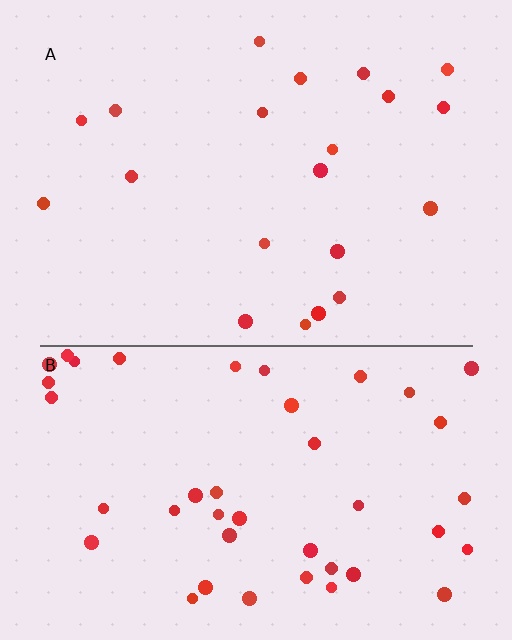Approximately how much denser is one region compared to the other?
Approximately 2.1× — region B over region A.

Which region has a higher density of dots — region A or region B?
B (the bottom).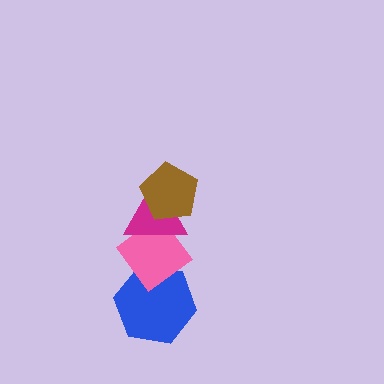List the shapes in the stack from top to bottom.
From top to bottom: the brown pentagon, the magenta triangle, the pink diamond, the blue hexagon.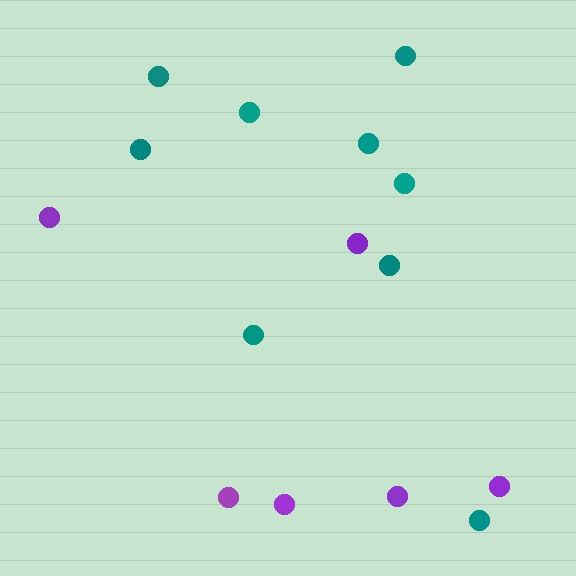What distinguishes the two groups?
There are 2 groups: one group of teal circles (9) and one group of purple circles (6).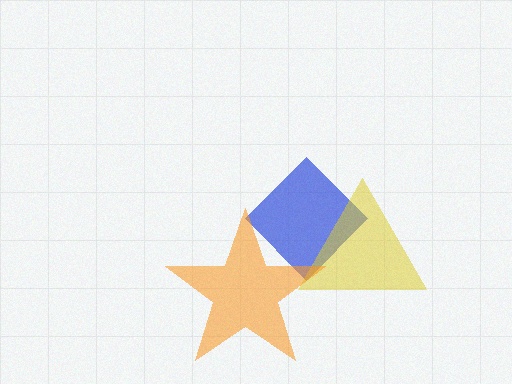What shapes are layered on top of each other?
The layered shapes are: a blue diamond, a yellow triangle, an orange star.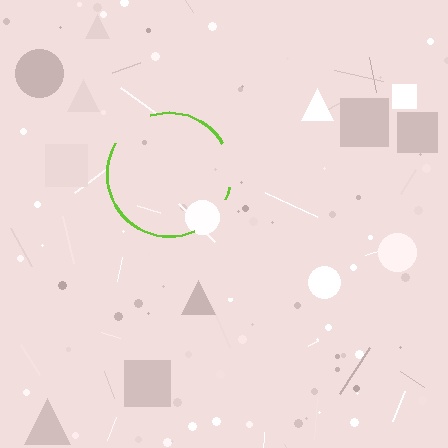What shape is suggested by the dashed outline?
The dashed outline suggests a circle.